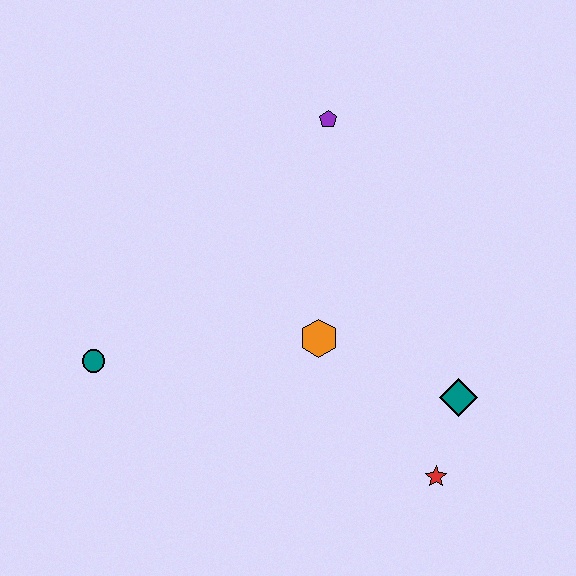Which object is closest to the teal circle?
The orange hexagon is closest to the teal circle.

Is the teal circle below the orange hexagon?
Yes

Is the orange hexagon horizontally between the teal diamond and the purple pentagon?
No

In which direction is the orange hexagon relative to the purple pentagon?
The orange hexagon is below the purple pentagon.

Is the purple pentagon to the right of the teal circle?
Yes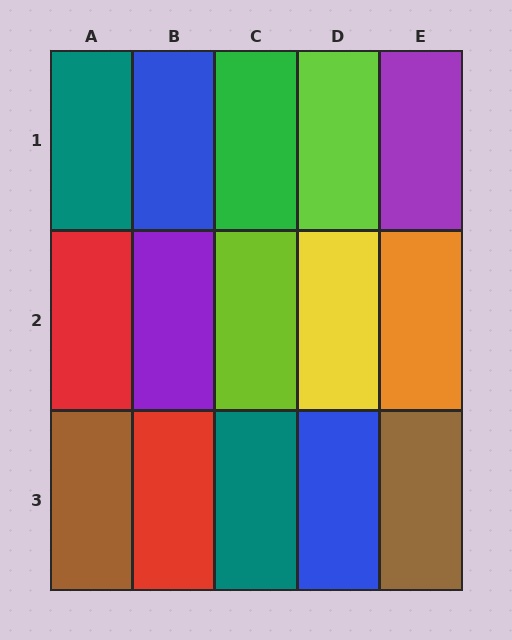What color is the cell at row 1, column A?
Teal.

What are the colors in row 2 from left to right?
Red, purple, lime, yellow, orange.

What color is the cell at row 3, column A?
Brown.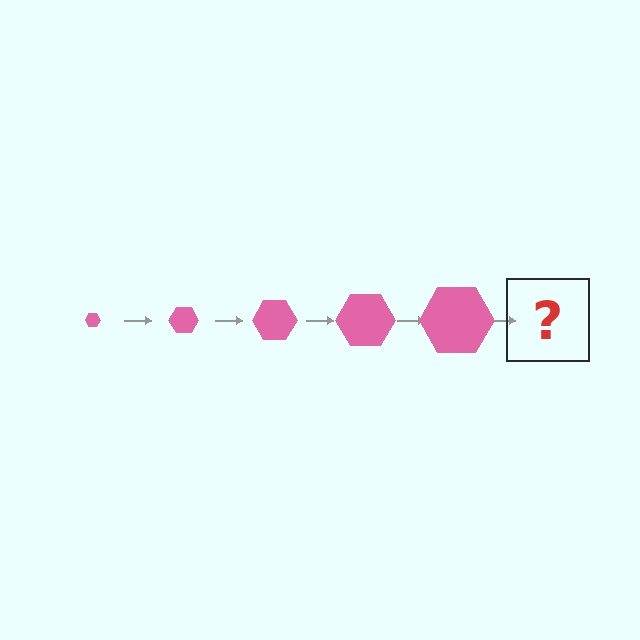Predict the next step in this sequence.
The next step is a pink hexagon, larger than the previous one.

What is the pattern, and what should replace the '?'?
The pattern is that the hexagon gets progressively larger each step. The '?' should be a pink hexagon, larger than the previous one.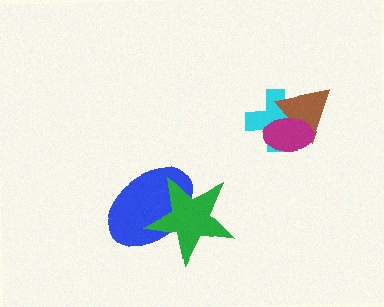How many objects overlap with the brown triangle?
2 objects overlap with the brown triangle.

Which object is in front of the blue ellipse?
The green star is in front of the blue ellipse.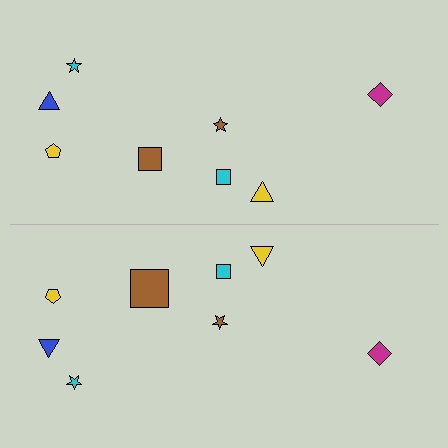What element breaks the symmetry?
The brown square on the bottom side has a different size than its mirror counterpart.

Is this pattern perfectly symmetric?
No, the pattern is not perfectly symmetric. The brown square on the bottom side has a different size than its mirror counterpart.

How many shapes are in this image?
There are 16 shapes in this image.